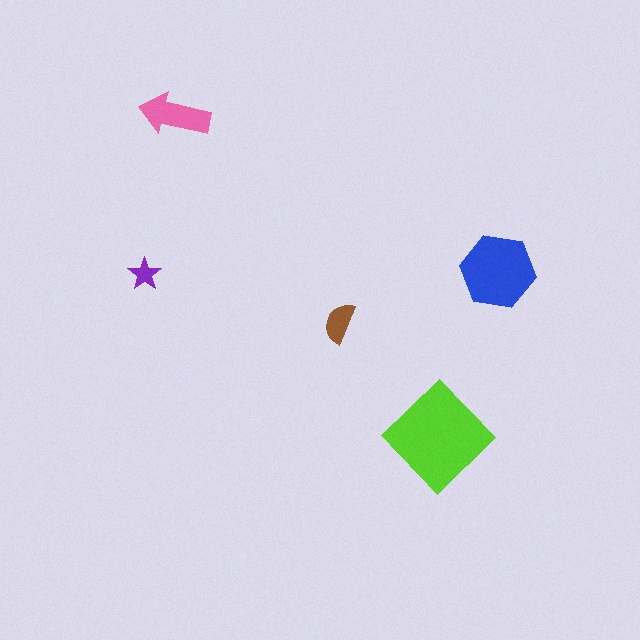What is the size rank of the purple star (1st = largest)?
5th.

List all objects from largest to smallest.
The lime diamond, the blue hexagon, the pink arrow, the brown semicircle, the purple star.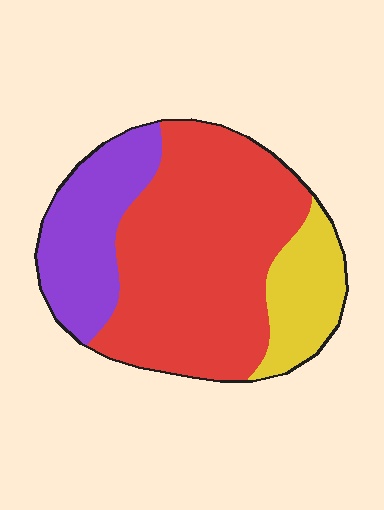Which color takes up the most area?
Red, at roughly 60%.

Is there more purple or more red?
Red.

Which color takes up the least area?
Yellow, at roughly 15%.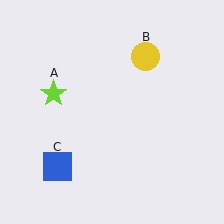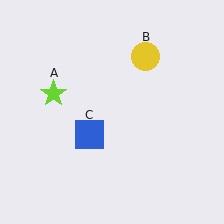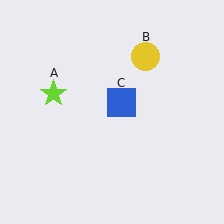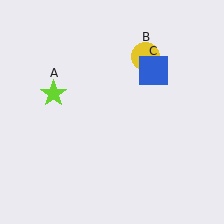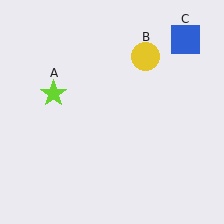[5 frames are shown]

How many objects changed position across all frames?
1 object changed position: blue square (object C).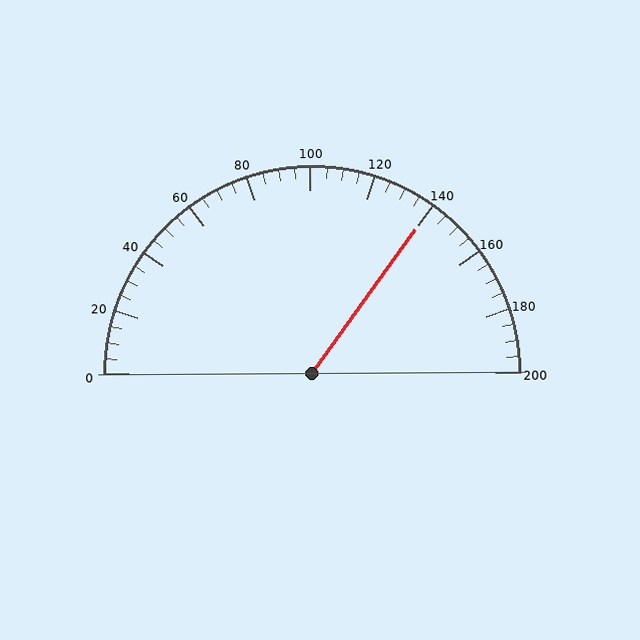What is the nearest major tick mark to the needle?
The nearest major tick mark is 140.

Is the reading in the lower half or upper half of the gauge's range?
The reading is in the upper half of the range (0 to 200).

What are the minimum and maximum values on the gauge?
The gauge ranges from 0 to 200.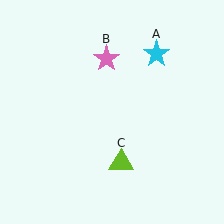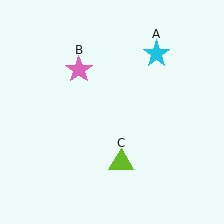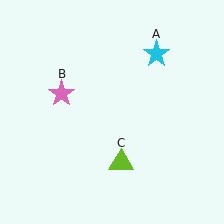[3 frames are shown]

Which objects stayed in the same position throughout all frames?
Cyan star (object A) and lime triangle (object C) remained stationary.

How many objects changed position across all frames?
1 object changed position: pink star (object B).